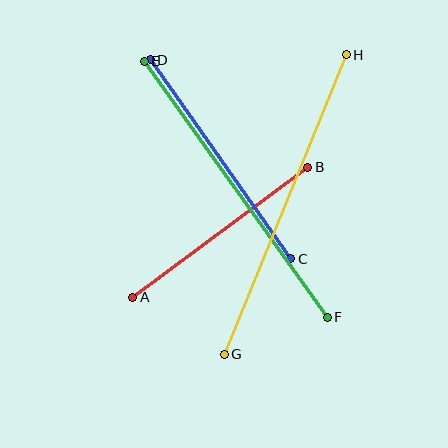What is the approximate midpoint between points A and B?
The midpoint is at approximately (220, 232) pixels.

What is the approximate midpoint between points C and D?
The midpoint is at approximately (221, 159) pixels.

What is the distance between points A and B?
The distance is approximately 218 pixels.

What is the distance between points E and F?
The distance is approximately 315 pixels.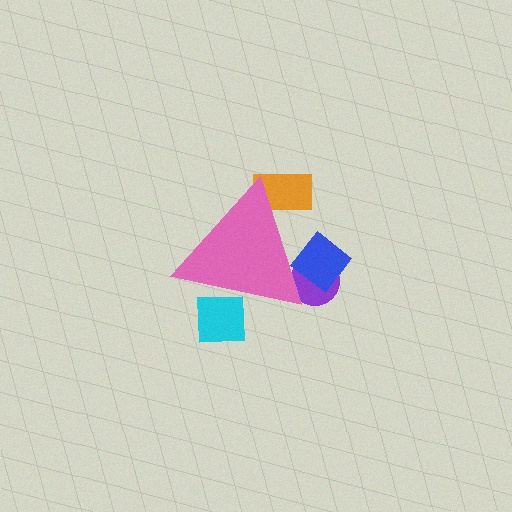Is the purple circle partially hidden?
Yes, the purple circle is partially hidden behind the pink triangle.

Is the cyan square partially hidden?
Yes, the cyan square is partially hidden behind the pink triangle.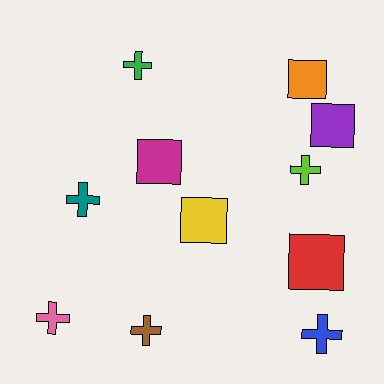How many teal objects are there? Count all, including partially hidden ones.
There is 1 teal object.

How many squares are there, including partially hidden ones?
There are 5 squares.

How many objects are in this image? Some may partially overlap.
There are 11 objects.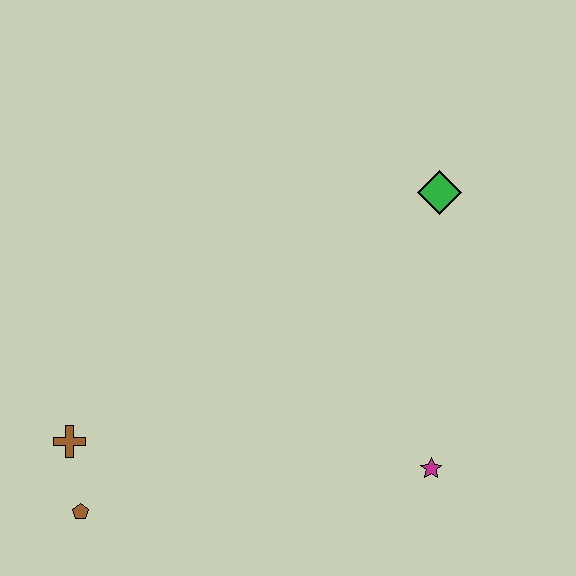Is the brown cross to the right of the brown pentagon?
No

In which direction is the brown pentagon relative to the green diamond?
The brown pentagon is to the left of the green diamond.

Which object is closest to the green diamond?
The magenta star is closest to the green diamond.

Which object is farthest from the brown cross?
The green diamond is farthest from the brown cross.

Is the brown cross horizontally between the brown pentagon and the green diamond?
No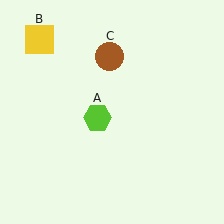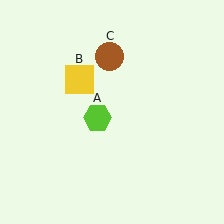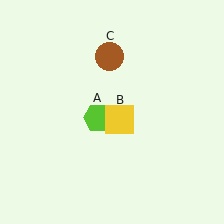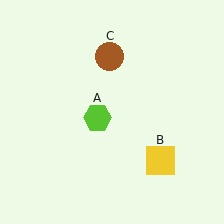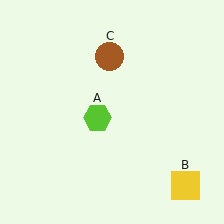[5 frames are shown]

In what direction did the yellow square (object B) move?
The yellow square (object B) moved down and to the right.